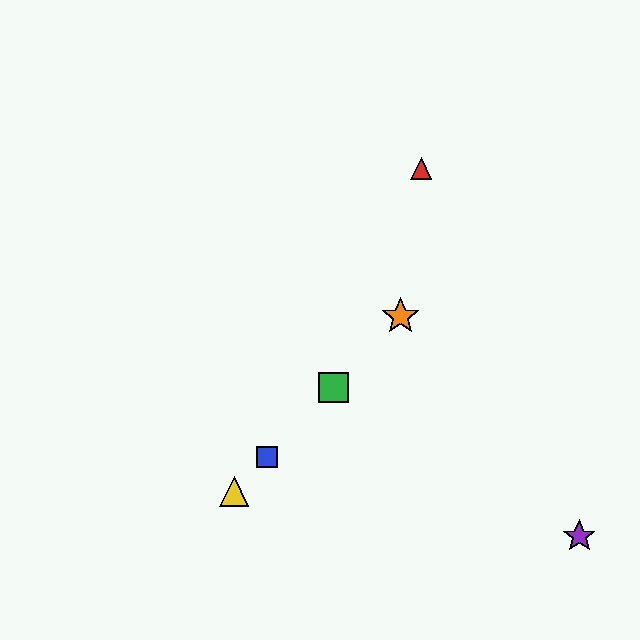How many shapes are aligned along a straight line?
4 shapes (the blue square, the green square, the yellow triangle, the orange star) are aligned along a straight line.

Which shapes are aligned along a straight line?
The blue square, the green square, the yellow triangle, the orange star are aligned along a straight line.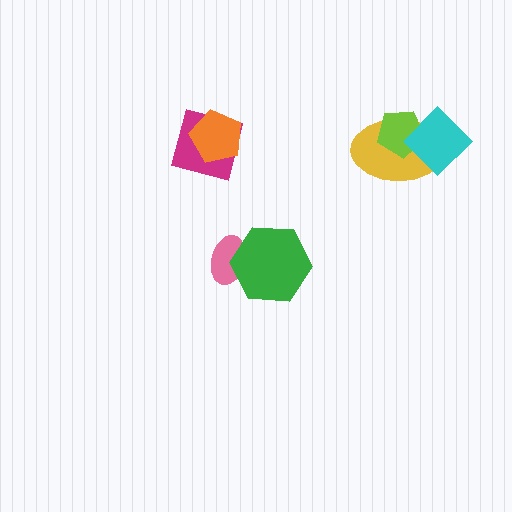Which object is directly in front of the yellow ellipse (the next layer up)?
The lime pentagon is directly in front of the yellow ellipse.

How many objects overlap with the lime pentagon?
2 objects overlap with the lime pentagon.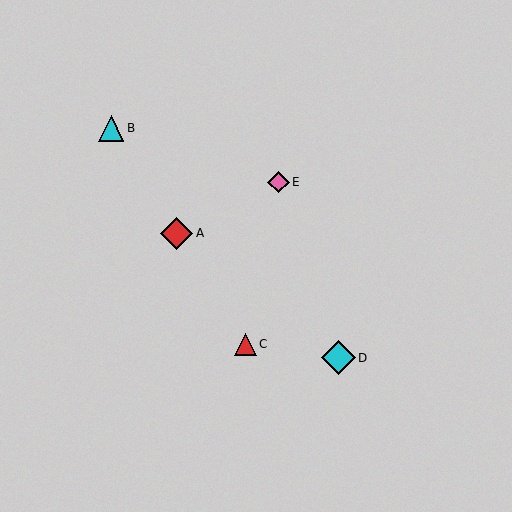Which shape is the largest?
The cyan diamond (labeled D) is the largest.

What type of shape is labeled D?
Shape D is a cyan diamond.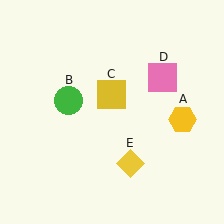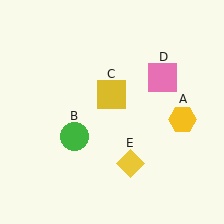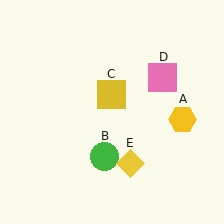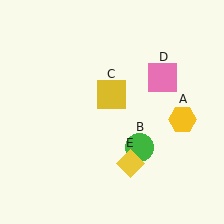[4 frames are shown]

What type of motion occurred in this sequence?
The green circle (object B) rotated counterclockwise around the center of the scene.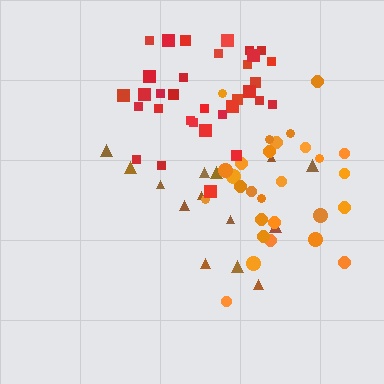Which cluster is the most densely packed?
Red.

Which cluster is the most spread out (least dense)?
Brown.